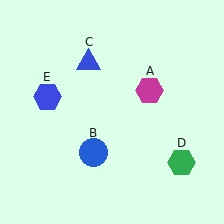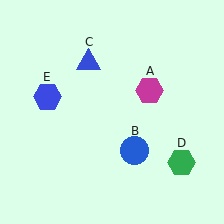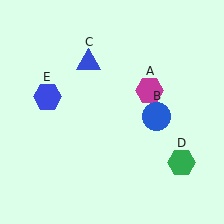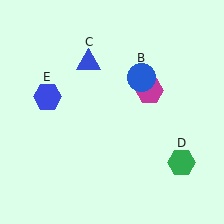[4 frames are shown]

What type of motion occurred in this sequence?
The blue circle (object B) rotated counterclockwise around the center of the scene.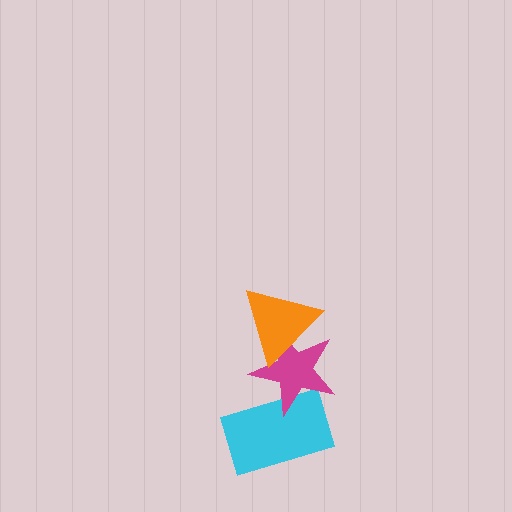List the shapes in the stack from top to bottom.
From top to bottom: the orange triangle, the magenta star, the cyan rectangle.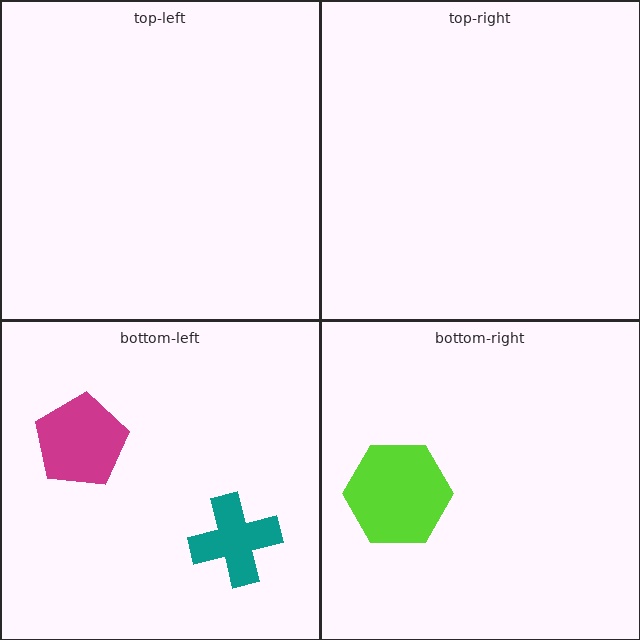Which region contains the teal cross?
The bottom-left region.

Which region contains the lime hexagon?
The bottom-right region.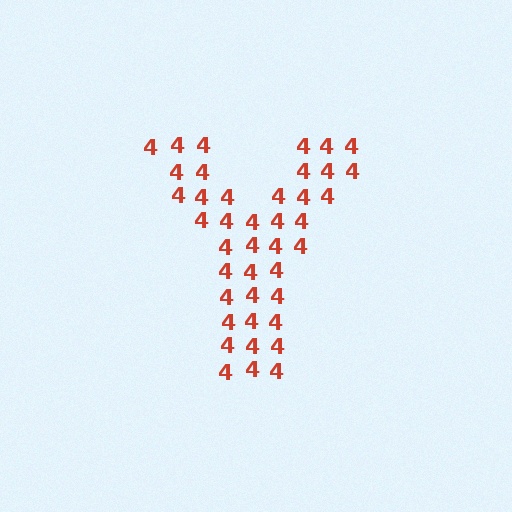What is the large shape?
The large shape is the letter Y.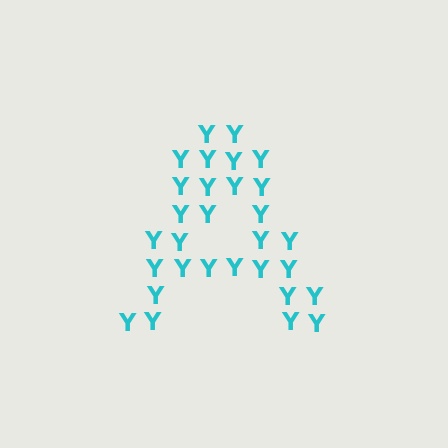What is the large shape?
The large shape is the letter A.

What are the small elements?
The small elements are letter Y's.